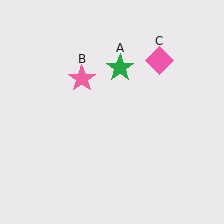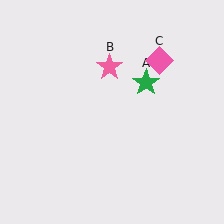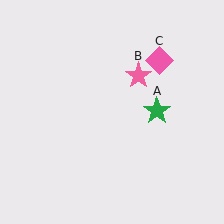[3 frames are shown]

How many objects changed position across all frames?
2 objects changed position: green star (object A), pink star (object B).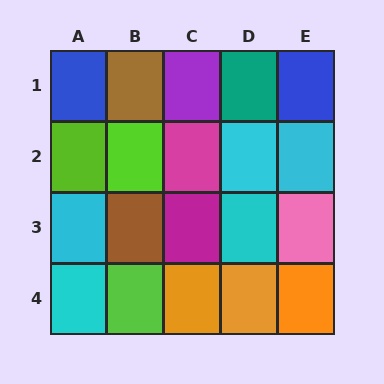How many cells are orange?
3 cells are orange.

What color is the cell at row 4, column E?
Orange.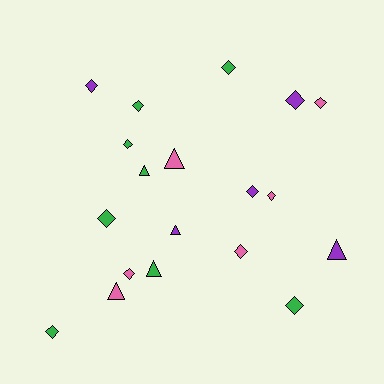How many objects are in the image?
There are 19 objects.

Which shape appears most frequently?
Diamond, with 13 objects.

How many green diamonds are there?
There are 6 green diamonds.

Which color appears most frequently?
Green, with 8 objects.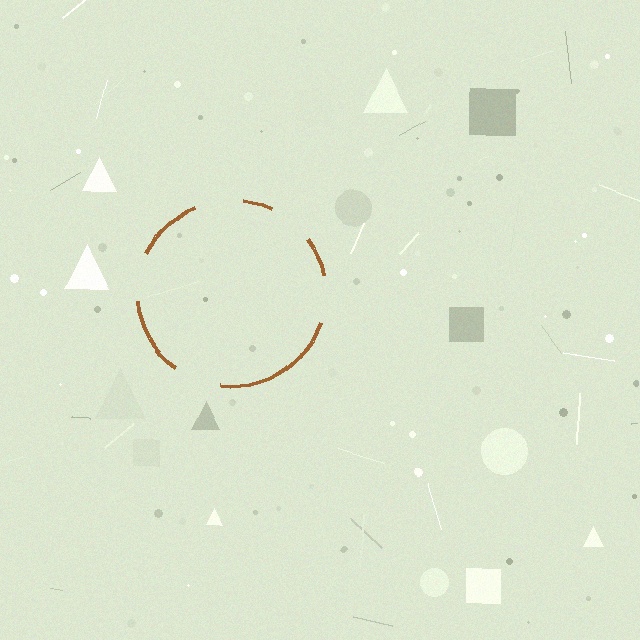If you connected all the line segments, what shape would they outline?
They would outline a circle.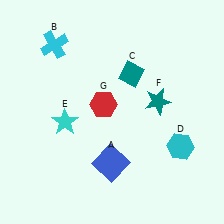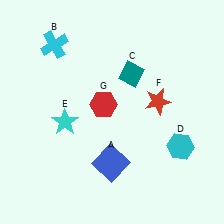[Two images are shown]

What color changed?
The star (F) changed from teal in Image 1 to red in Image 2.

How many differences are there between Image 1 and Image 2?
There is 1 difference between the two images.